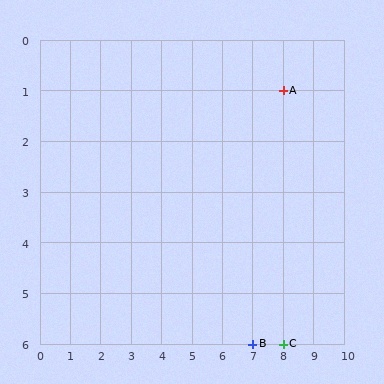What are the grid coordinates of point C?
Point C is at grid coordinates (8, 6).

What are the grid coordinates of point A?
Point A is at grid coordinates (8, 1).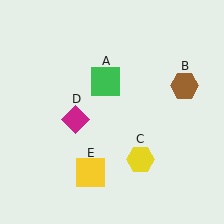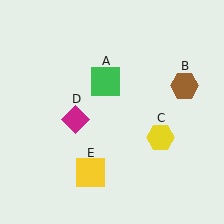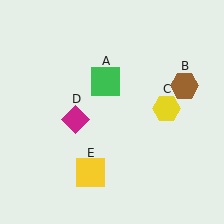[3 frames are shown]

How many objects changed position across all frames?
1 object changed position: yellow hexagon (object C).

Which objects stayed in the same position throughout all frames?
Green square (object A) and brown hexagon (object B) and magenta diamond (object D) and yellow square (object E) remained stationary.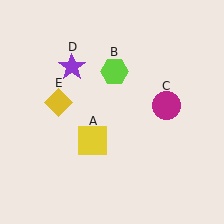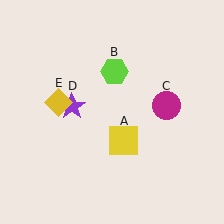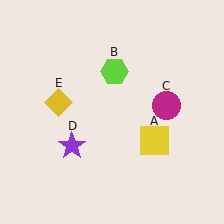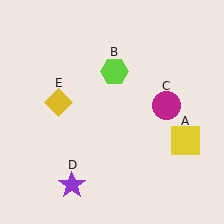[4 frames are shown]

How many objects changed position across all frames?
2 objects changed position: yellow square (object A), purple star (object D).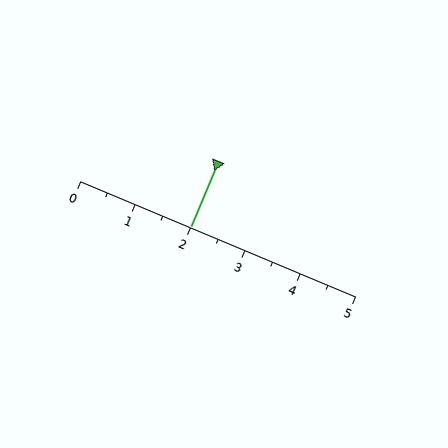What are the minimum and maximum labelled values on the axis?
The axis runs from 0 to 5.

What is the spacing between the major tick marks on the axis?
The major ticks are spaced 1 apart.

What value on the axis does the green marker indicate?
The marker indicates approximately 2.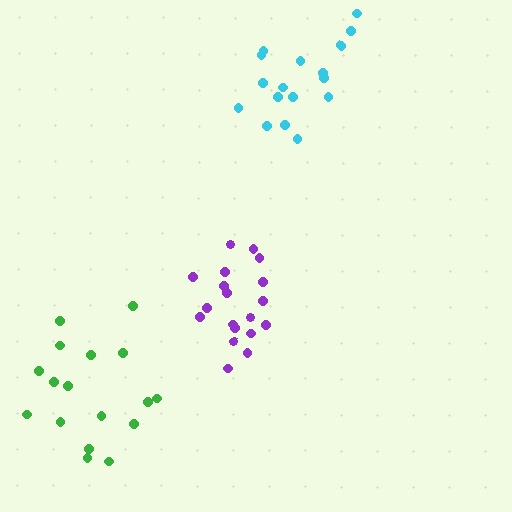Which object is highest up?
The cyan cluster is topmost.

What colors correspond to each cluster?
The clusters are colored: purple, cyan, green.